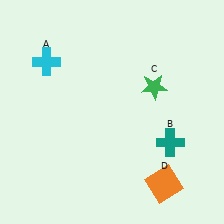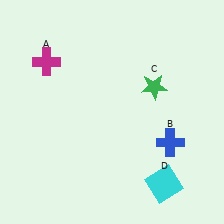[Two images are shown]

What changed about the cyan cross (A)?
In Image 1, A is cyan. In Image 2, it changed to magenta.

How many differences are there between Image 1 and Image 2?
There are 3 differences between the two images.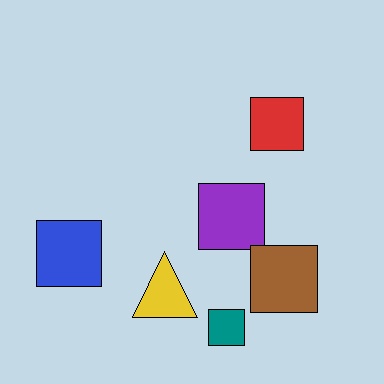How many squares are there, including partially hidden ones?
There are 5 squares.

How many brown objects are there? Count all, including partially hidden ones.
There is 1 brown object.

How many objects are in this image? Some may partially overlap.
There are 6 objects.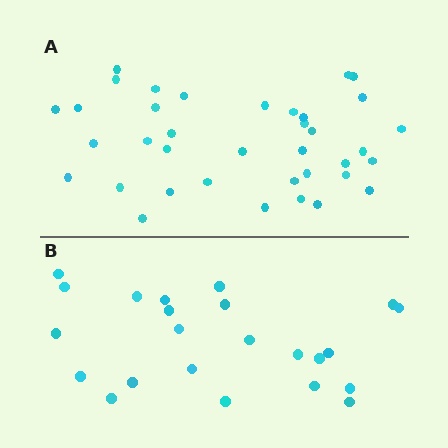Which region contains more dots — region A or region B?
Region A (the top region) has more dots.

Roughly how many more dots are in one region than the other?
Region A has approximately 15 more dots than region B.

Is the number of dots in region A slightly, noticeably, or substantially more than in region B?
Region A has substantially more. The ratio is roughly 1.6 to 1.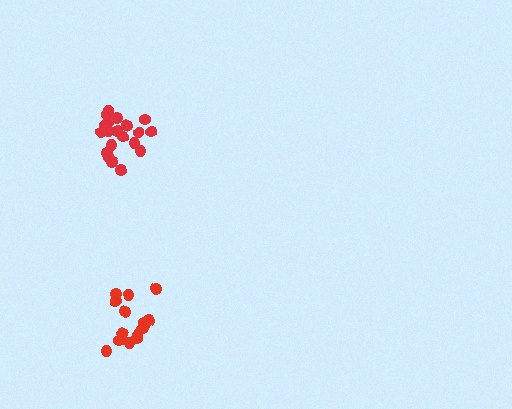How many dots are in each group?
Group 1: 15 dots, Group 2: 20 dots (35 total).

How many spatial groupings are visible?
There are 2 spatial groupings.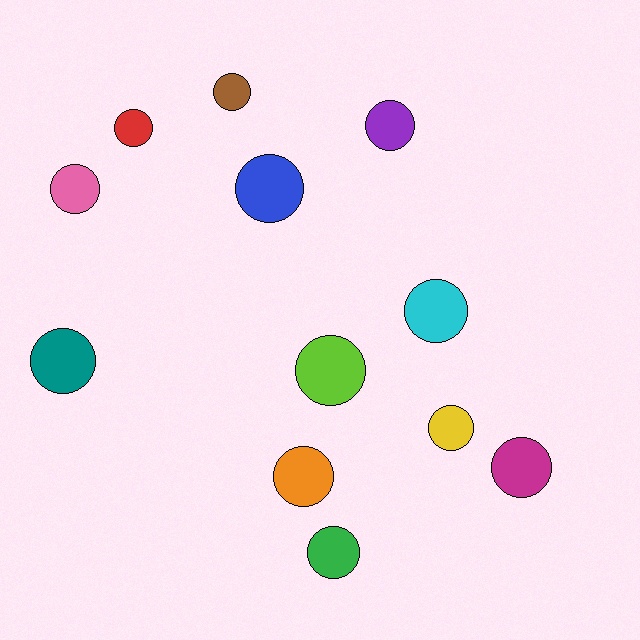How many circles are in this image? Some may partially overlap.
There are 12 circles.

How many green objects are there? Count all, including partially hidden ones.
There is 1 green object.